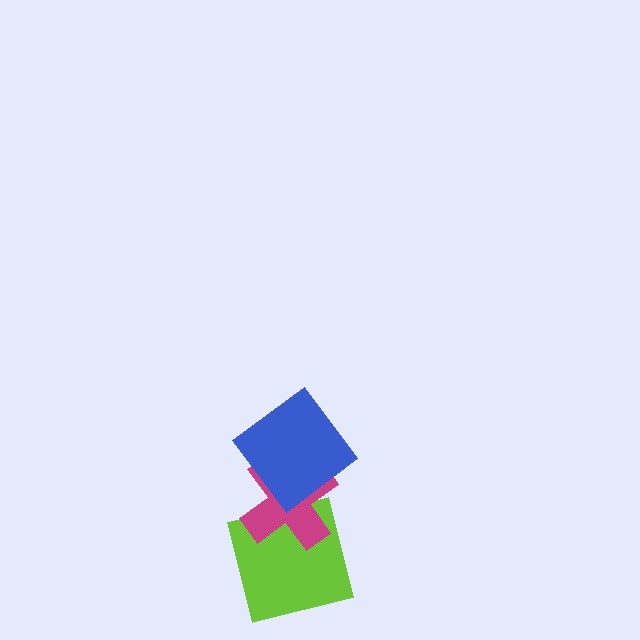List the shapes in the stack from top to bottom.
From top to bottom: the blue diamond, the magenta cross, the lime square.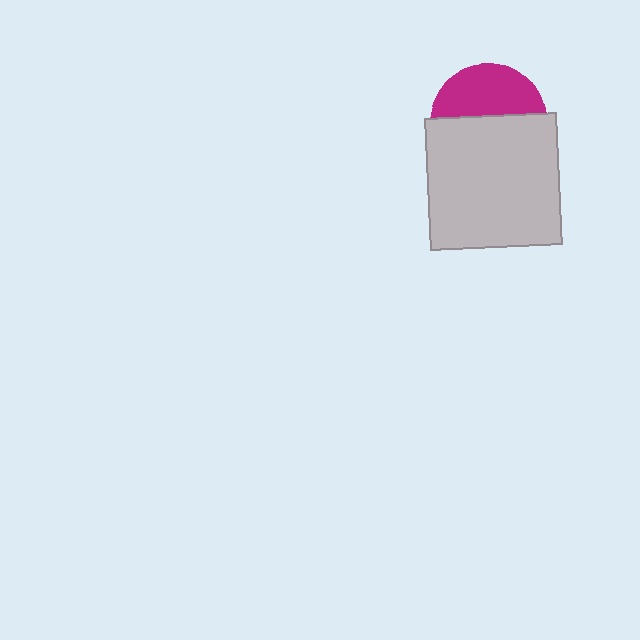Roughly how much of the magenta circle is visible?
A small part of it is visible (roughly 43%).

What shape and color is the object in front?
The object in front is a light gray square.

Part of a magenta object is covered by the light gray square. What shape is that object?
It is a circle.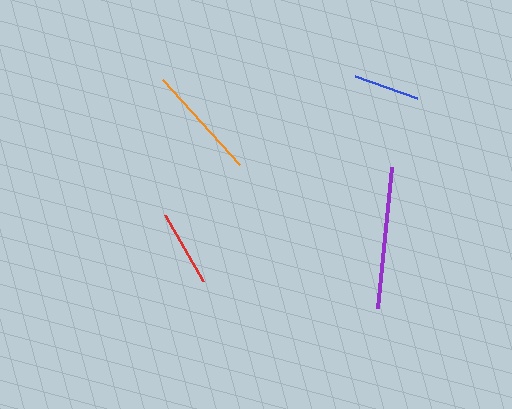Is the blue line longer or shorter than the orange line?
The orange line is longer than the blue line.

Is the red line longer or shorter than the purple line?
The purple line is longer than the red line.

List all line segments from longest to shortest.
From longest to shortest: purple, orange, red, blue.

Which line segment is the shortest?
The blue line is the shortest at approximately 66 pixels.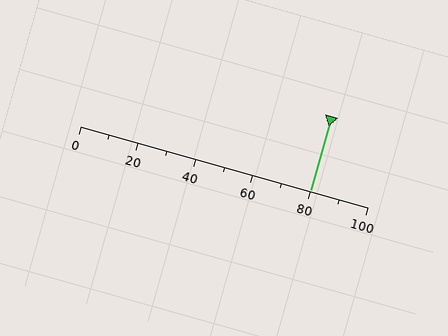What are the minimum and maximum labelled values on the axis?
The axis runs from 0 to 100.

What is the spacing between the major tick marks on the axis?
The major ticks are spaced 20 apart.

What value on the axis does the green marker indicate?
The marker indicates approximately 80.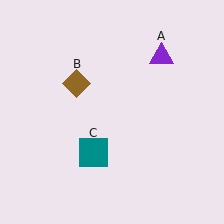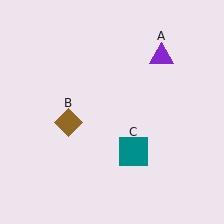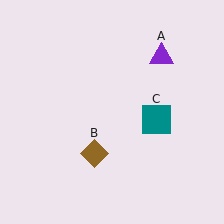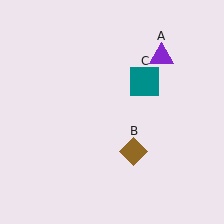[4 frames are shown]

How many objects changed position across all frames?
2 objects changed position: brown diamond (object B), teal square (object C).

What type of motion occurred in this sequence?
The brown diamond (object B), teal square (object C) rotated counterclockwise around the center of the scene.